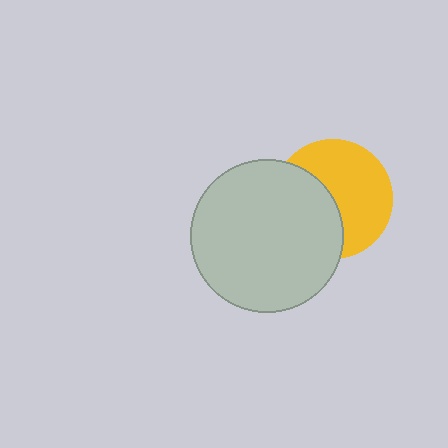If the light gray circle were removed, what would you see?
You would see the complete yellow circle.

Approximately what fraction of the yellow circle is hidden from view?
Roughly 43% of the yellow circle is hidden behind the light gray circle.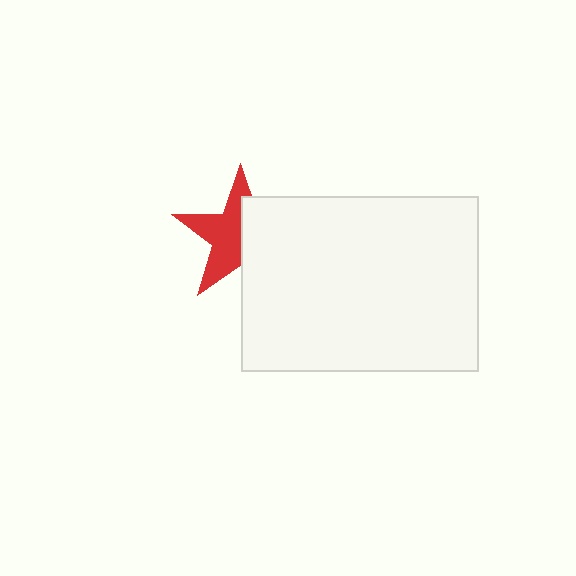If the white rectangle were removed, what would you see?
You would see the complete red star.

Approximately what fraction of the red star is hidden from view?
Roughly 46% of the red star is hidden behind the white rectangle.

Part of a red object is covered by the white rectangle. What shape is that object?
It is a star.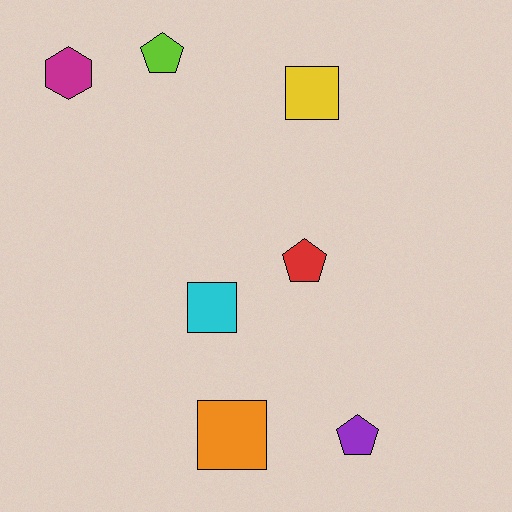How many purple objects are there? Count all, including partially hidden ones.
There is 1 purple object.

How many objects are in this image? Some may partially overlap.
There are 7 objects.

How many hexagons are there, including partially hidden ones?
There is 1 hexagon.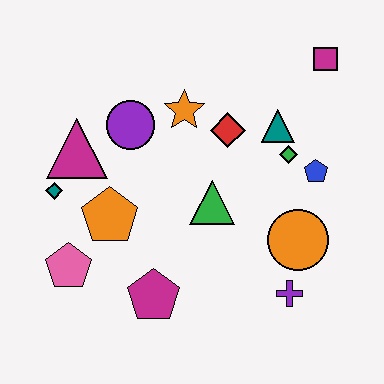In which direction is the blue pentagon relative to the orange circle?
The blue pentagon is above the orange circle.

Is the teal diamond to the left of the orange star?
Yes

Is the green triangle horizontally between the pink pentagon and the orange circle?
Yes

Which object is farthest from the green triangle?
The magenta square is farthest from the green triangle.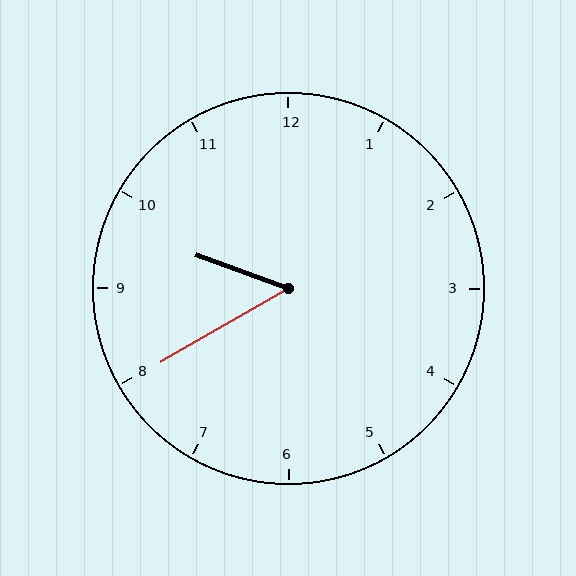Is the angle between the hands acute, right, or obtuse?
It is acute.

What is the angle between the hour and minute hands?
Approximately 50 degrees.